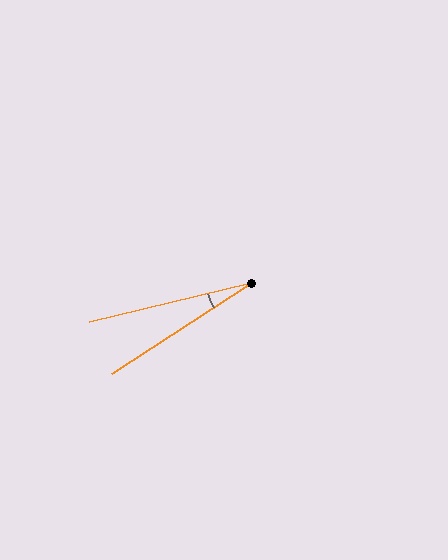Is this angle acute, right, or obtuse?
It is acute.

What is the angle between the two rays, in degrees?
Approximately 19 degrees.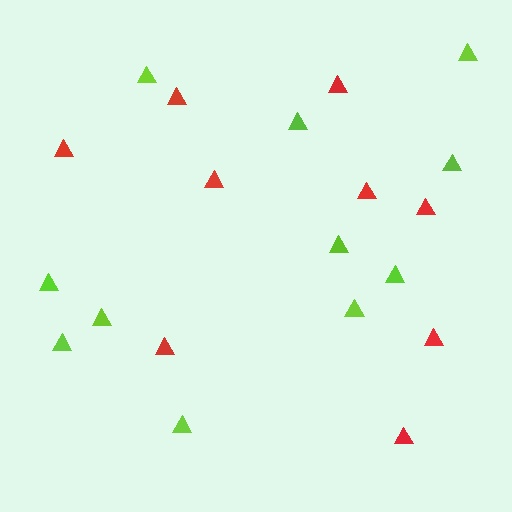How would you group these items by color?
There are 2 groups: one group of red triangles (9) and one group of lime triangles (11).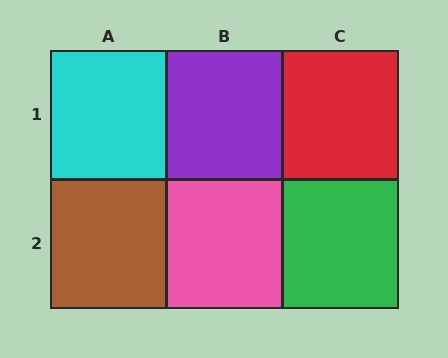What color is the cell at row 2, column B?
Pink.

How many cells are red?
1 cell is red.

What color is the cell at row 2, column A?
Brown.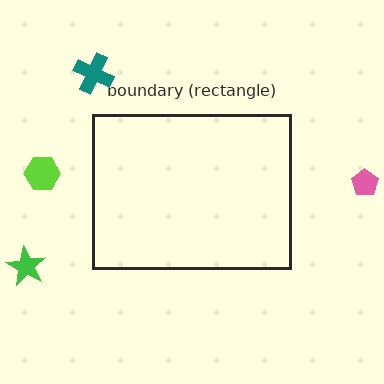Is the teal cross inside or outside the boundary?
Outside.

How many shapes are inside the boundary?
0 inside, 4 outside.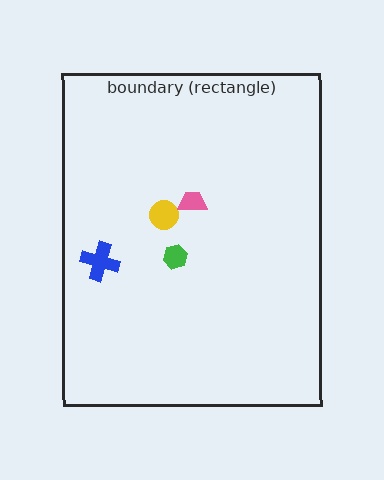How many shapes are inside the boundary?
4 inside, 0 outside.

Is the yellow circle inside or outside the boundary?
Inside.